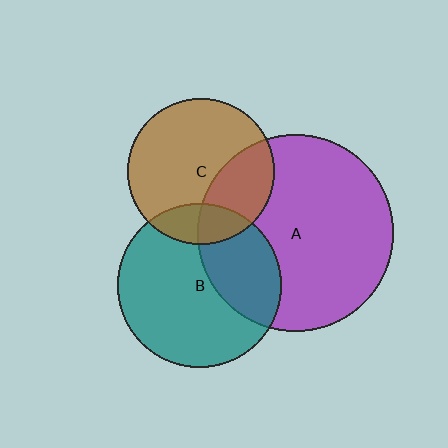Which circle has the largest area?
Circle A (purple).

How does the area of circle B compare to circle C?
Approximately 1.3 times.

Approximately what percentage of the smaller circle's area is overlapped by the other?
Approximately 30%.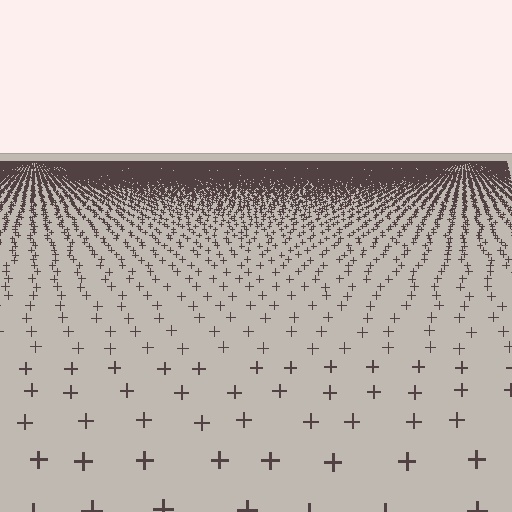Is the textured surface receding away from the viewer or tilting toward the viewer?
The surface is receding away from the viewer. Texture elements get smaller and denser toward the top.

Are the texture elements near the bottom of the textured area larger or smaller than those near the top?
Larger. Near the bottom, elements are closer to the viewer and appear at a bigger on-screen size.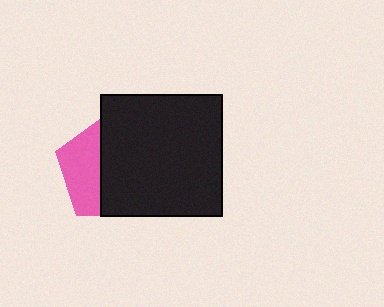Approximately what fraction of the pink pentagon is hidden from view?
Roughly 64% of the pink pentagon is hidden behind the black square.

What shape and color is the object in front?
The object in front is a black square.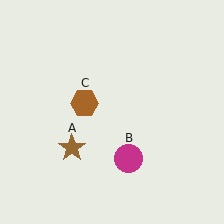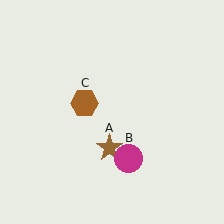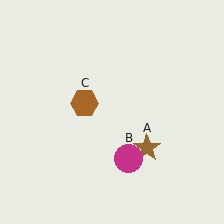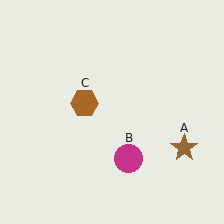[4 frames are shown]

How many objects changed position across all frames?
1 object changed position: brown star (object A).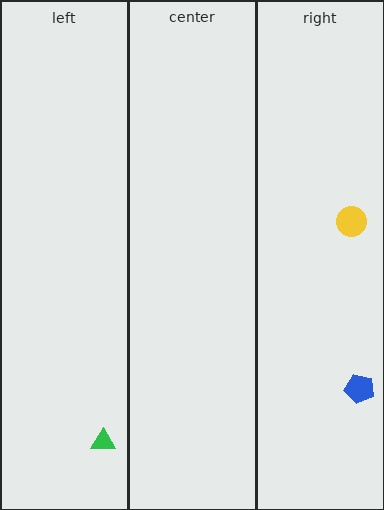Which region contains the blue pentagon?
The right region.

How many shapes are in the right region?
2.